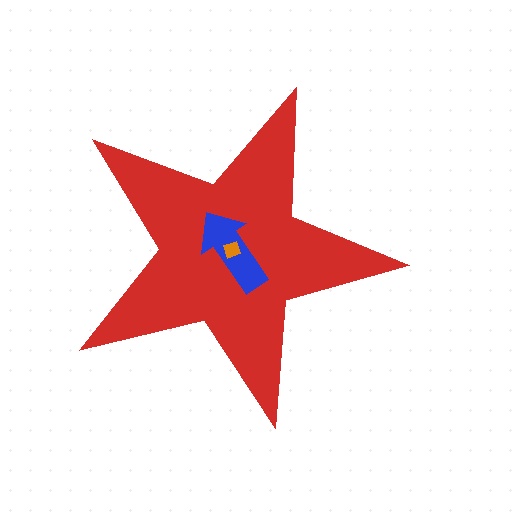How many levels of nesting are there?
3.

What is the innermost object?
The orange diamond.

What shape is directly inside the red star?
The blue arrow.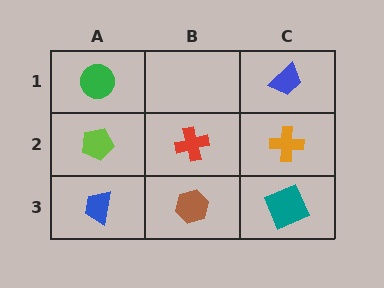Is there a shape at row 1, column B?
No, that cell is empty.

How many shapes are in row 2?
3 shapes.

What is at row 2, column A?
A lime pentagon.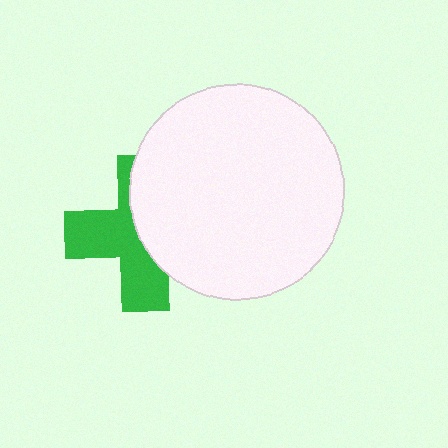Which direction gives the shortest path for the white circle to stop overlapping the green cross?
Moving right gives the shortest separation.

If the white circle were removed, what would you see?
You would see the complete green cross.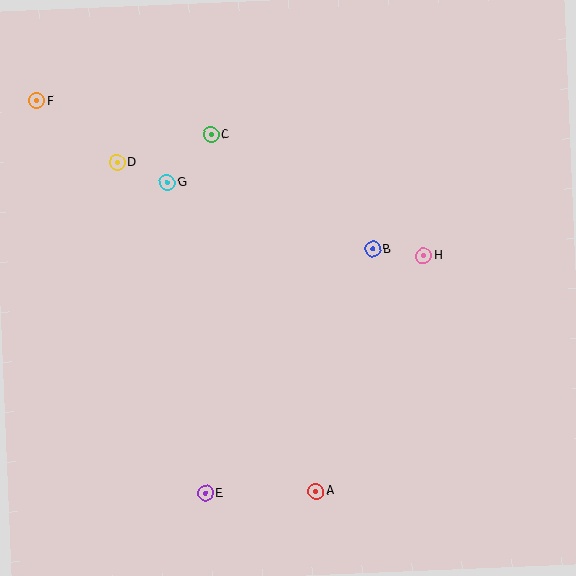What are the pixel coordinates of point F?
Point F is at (37, 101).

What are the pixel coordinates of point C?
Point C is at (211, 135).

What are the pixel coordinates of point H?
Point H is at (424, 255).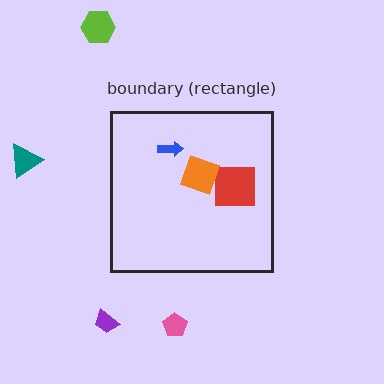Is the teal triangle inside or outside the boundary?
Outside.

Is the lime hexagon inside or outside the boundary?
Outside.